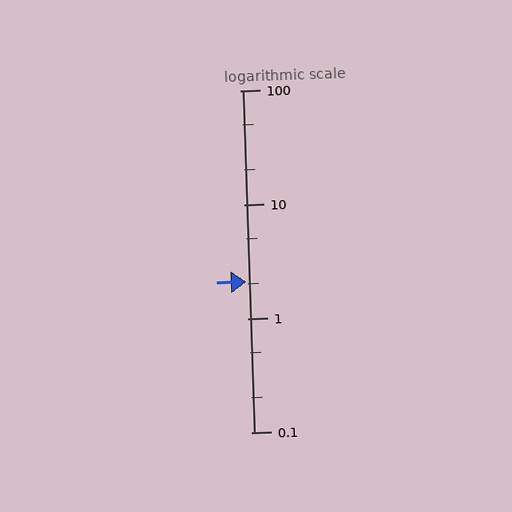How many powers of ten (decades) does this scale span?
The scale spans 3 decades, from 0.1 to 100.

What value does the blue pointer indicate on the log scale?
The pointer indicates approximately 2.1.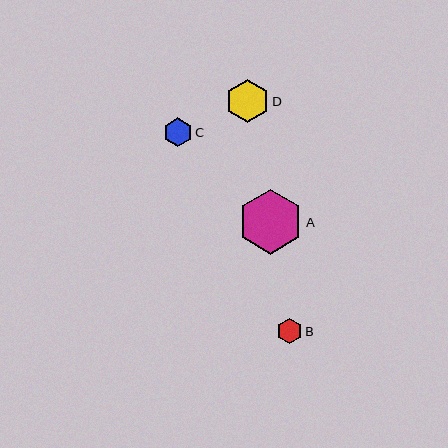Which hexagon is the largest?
Hexagon A is the largest with a size of approximately 65 pixels.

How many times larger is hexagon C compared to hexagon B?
Hexagon C is approximately 1.1 times the size of hexagon B.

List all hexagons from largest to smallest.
From largest to smallest: A, D, C, B.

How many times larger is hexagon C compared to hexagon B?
Hexagon C is approximately 1.1 times the size of hexagon B.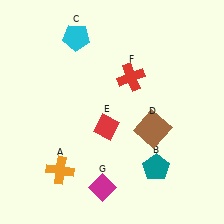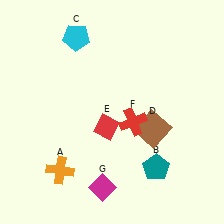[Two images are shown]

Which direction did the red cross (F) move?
The red cross (F) moved down.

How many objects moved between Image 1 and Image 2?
1 object moved between the two images.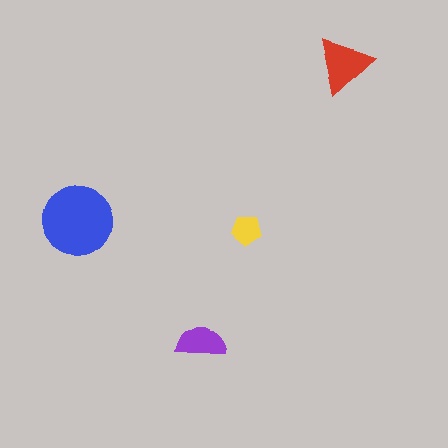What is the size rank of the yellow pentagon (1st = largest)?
4th.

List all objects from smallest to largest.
The yellow pentagon, the purple semicircle, the red triangle, the blue circle.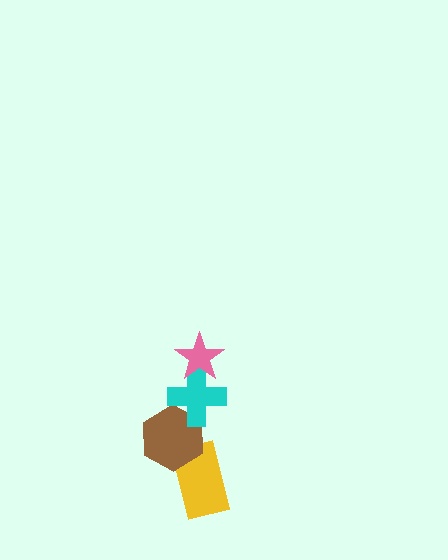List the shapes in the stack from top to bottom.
From top to bottom: the pink star, the cyan cross, the brown hexagon, the yellow rectangle.